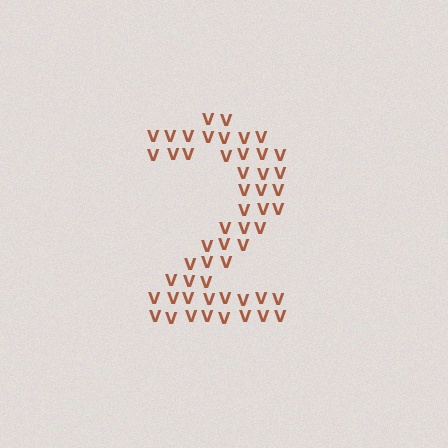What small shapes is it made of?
It is made of small letter V's.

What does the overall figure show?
The overall figure shows the digit 2.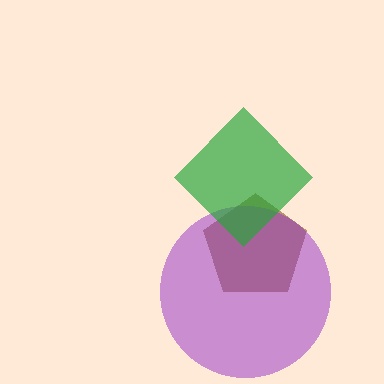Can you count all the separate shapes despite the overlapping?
Yes, there are 3 separate shapes.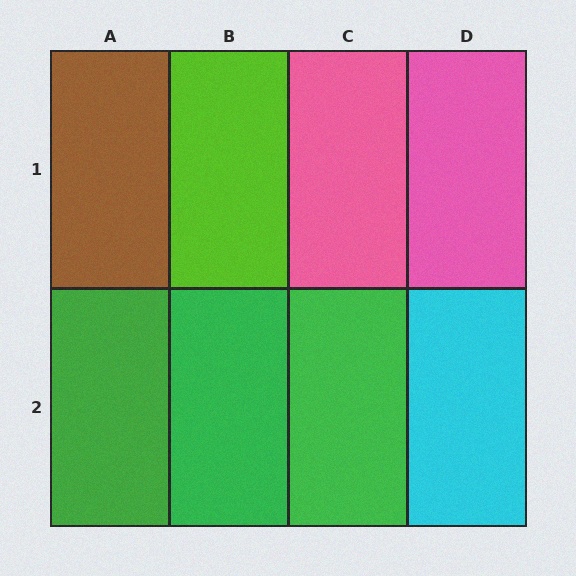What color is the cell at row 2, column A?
Green.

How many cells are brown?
1 cell is brown.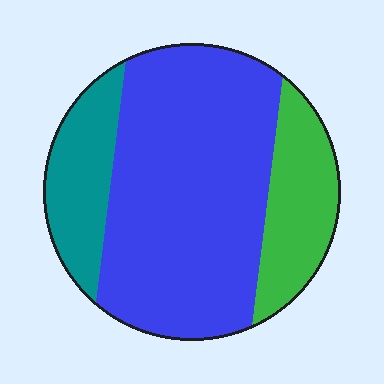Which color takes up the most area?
Blue, at roughly 65%.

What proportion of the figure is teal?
Teal takes up about one sixth (1/6) of the figure.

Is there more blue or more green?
Blue.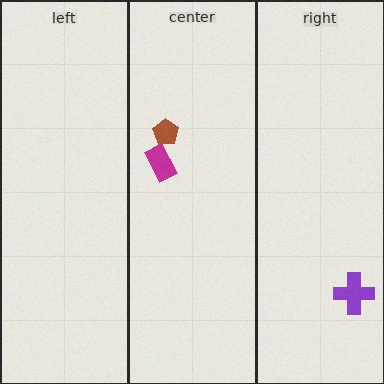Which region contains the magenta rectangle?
The center region.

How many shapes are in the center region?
2.